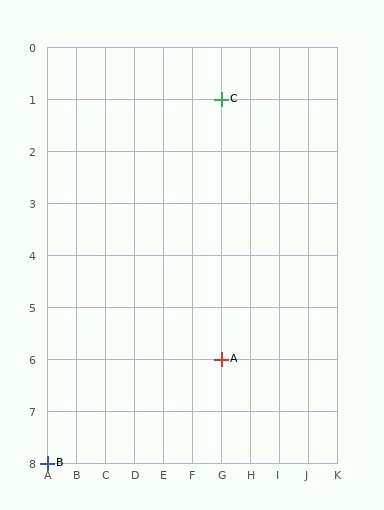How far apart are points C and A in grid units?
Points C and A are 5 rows apart.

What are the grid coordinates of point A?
Point A is at grid coordinates (G, 6).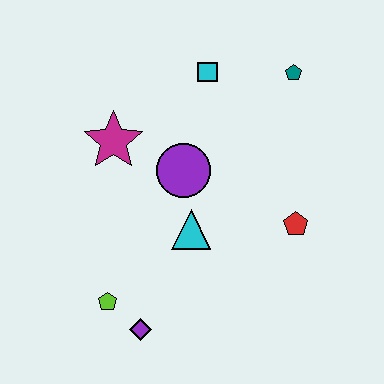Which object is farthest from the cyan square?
The purple diamond is farthest from the cyan square.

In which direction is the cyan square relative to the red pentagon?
The cyan square is above the red pentagon.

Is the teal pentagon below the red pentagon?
No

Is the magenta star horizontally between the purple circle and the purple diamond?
No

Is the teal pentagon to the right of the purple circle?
Yes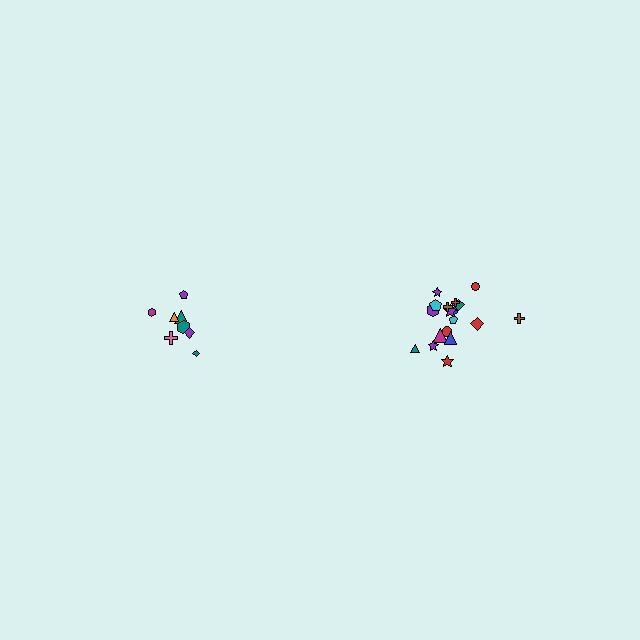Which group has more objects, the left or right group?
The right group.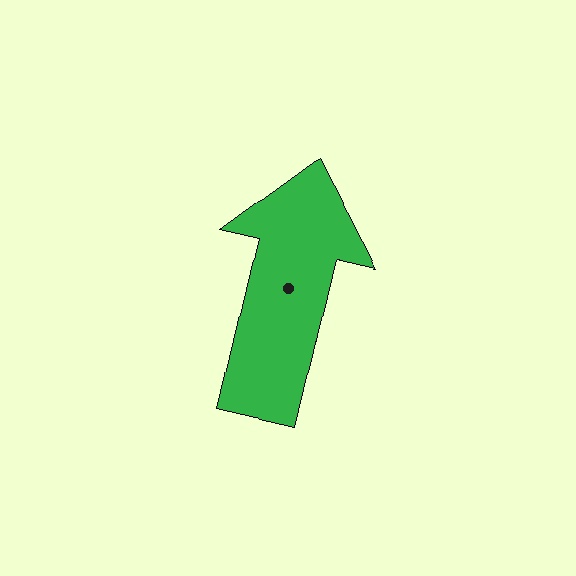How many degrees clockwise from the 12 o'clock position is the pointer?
Approximately 13 degrees.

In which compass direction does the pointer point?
North.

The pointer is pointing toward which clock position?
Roughly 12 o'clock.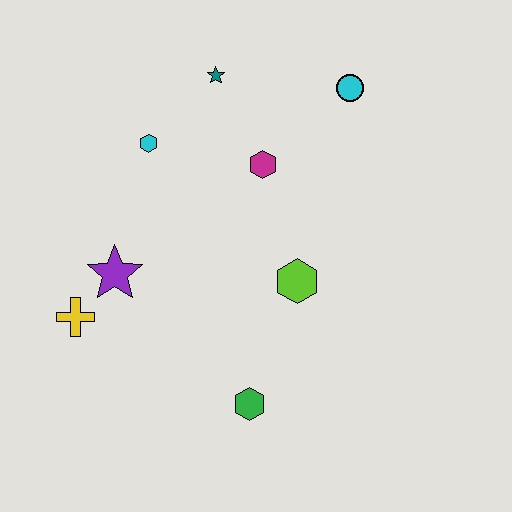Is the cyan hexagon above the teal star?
No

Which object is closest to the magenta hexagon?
The teal star is closest to the magenta hexagon.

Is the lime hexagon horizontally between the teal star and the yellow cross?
No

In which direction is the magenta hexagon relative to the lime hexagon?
The magenta hexagon is above the lime hexagon.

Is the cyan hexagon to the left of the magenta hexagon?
Yes